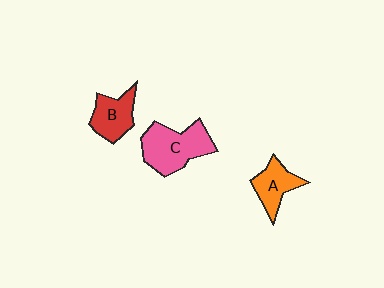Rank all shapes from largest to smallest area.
From largest to smallest: C (pink), B (red), A (orange).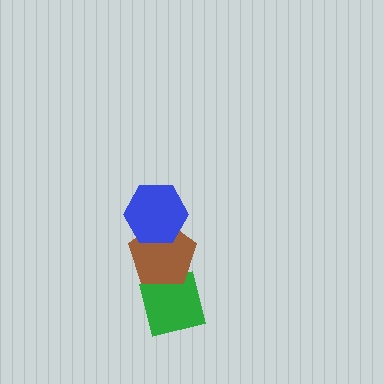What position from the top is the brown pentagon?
The brown pentagon is 2nd from the top.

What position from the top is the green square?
The green square is 3rd from the top.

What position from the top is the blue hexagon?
The blue hexagon is 1st from the top.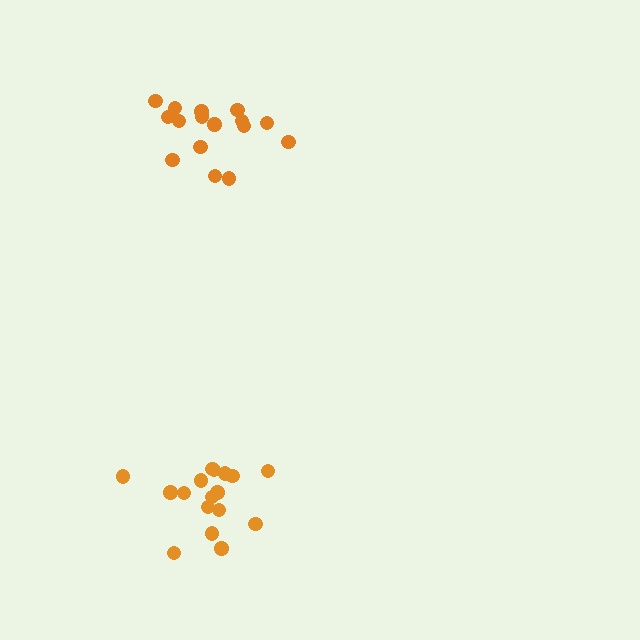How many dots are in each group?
Group 1: 17 dots, Group 2: 16 dots (33 total).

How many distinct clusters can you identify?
There are 2 distinct clusters.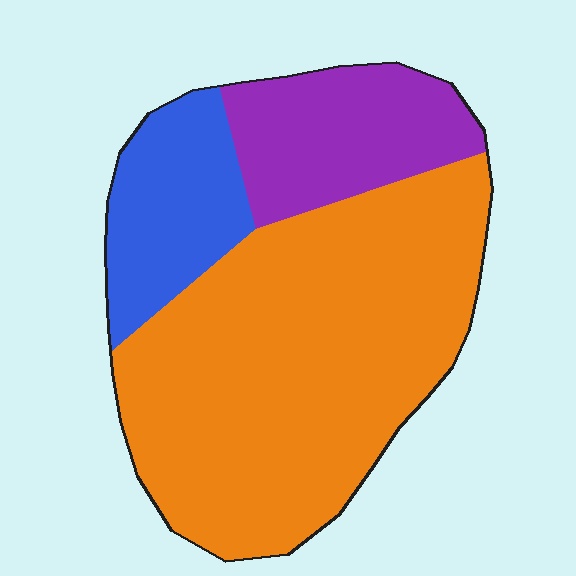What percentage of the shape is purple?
Purple takes up between a sixth and a third of the shape.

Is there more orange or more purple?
Orange.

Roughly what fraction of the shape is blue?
Blue covers about 15% of the shape.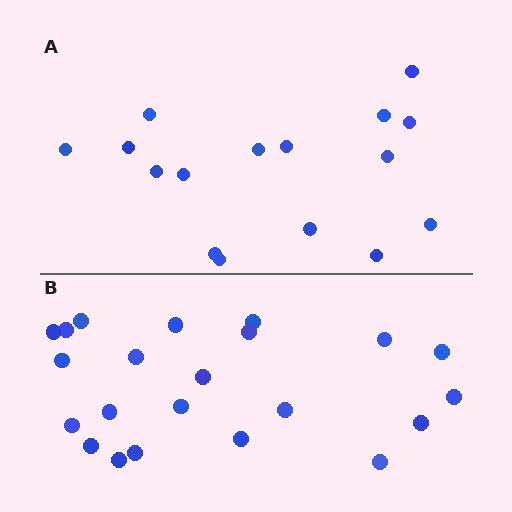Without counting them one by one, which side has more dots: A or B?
Region B (the bottom region) has more dots.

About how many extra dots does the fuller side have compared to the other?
Region B has about 6 more dots than region A.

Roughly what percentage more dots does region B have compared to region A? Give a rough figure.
About 40% more.